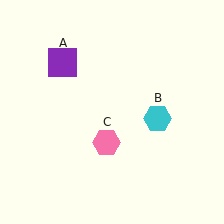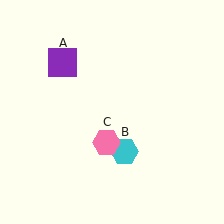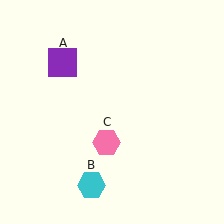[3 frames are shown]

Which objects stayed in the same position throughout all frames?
Purple square (object A) and pink hexagon (object C) remained stationary.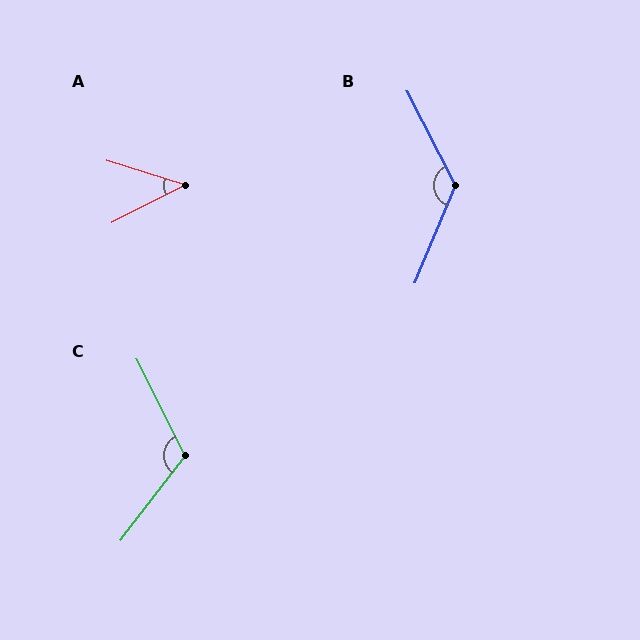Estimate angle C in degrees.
Approximately 116 degrees.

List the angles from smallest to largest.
A (44°), C (116°), B (130°).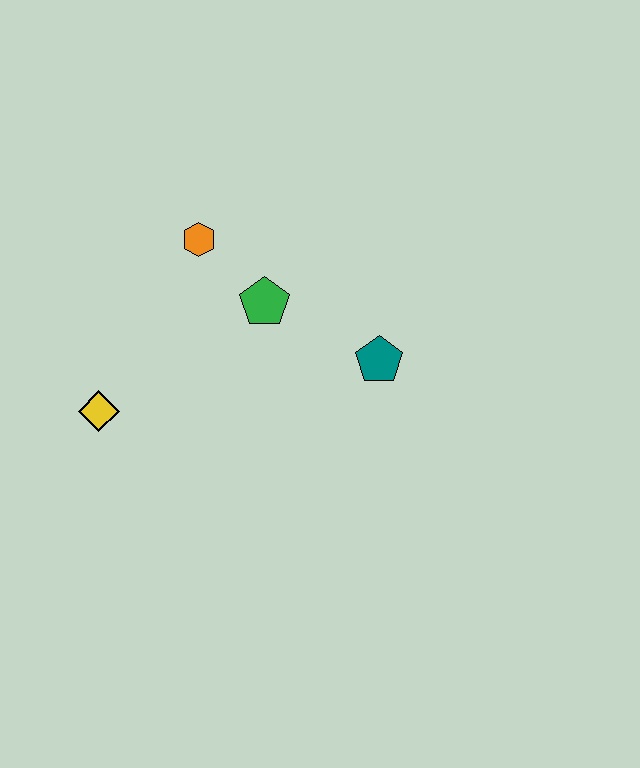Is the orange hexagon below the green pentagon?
No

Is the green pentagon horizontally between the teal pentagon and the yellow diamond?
Yes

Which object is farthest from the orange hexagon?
The teal pentagon is farthest from the orange hexagon.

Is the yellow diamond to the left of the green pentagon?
Yes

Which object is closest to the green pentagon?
The orange hexagon is closest to the green pentagon.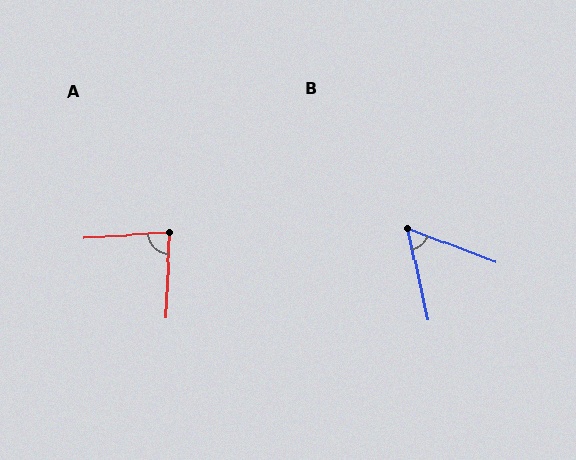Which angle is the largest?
A, at approximately 84 degrees.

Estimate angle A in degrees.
Approximately 84 degrees.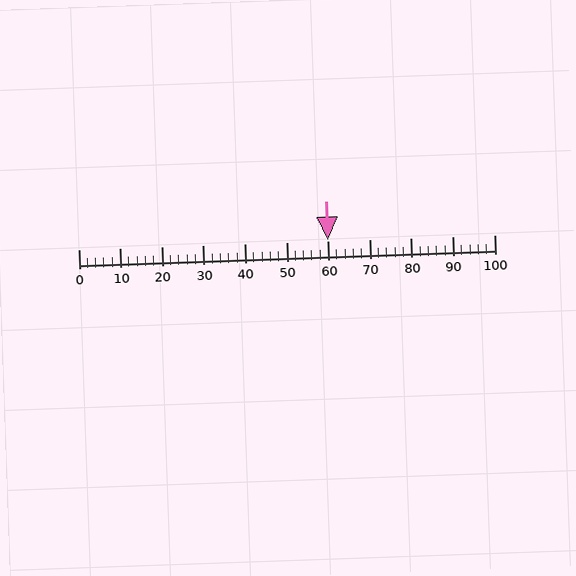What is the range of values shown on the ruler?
The ruler shows values from 0 to 100.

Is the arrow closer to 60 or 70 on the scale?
The arrow is closer to 60.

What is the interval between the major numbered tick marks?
The major tick marks are spaced 10 units apart.